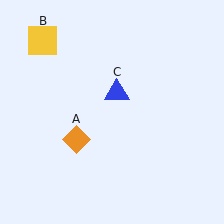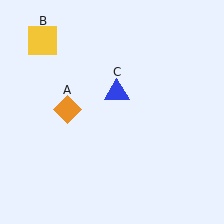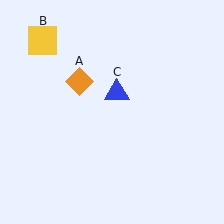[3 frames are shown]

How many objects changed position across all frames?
1 object changed position: orange diamond (object A).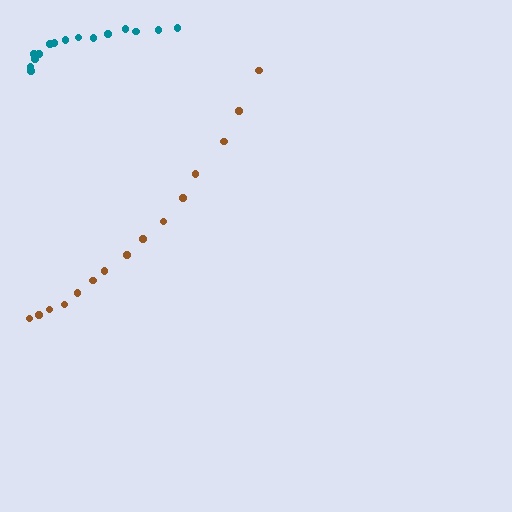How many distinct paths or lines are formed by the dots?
There are 2 distinct paths.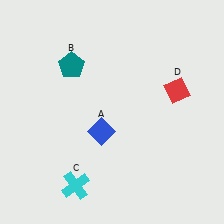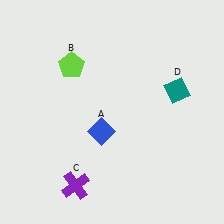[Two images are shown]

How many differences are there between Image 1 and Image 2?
There are 3 differences between the two images.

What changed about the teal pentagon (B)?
In Image 1, B is teal. In Image 2, it changed to lime.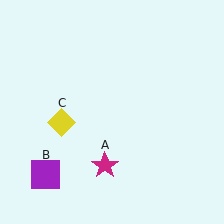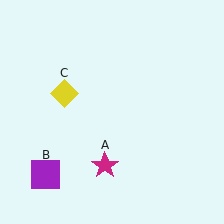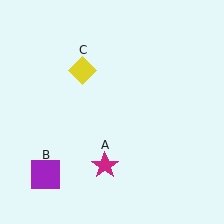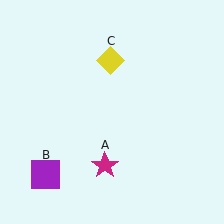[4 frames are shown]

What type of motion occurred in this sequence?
The yellow diamond (object C) rotated clockwise around the center of the scene.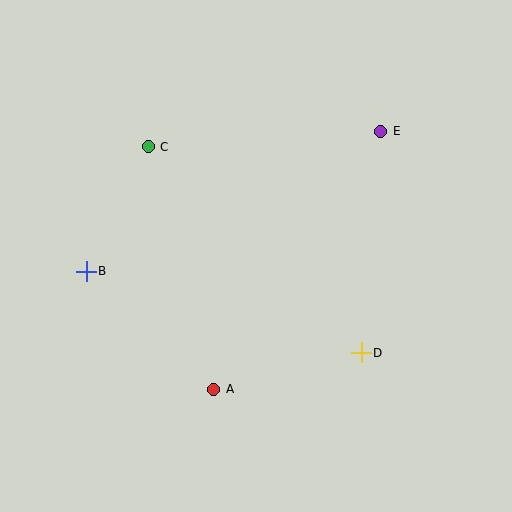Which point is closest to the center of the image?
Point A at (214, 389) is closest to the center.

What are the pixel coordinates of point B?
Point B is at (86, 271).